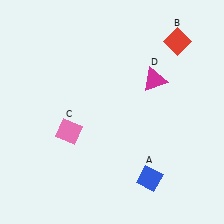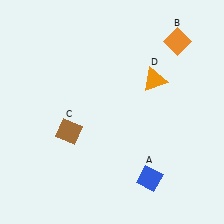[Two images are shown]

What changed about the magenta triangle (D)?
In Image 1, D is magenta. In Image 2, it changed to orange.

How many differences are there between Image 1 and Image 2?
There are 3 differences between the two images.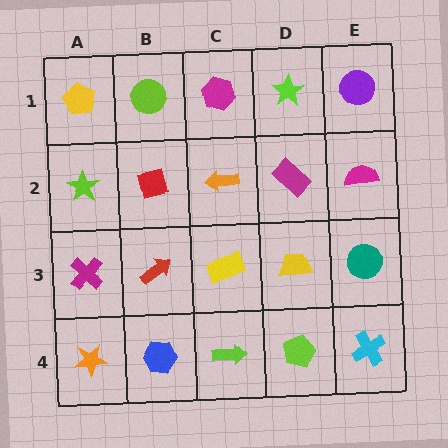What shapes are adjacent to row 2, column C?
A magenta hexagon (row 1, column C), a yellow rectangle (row 3, column C), a red square (row 2, column B), a magenta rectangle (row 2, column D).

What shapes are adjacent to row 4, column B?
A red arrow (row 3, column B), an orange star (row 4, column A), a lime arrow (row 4, column C).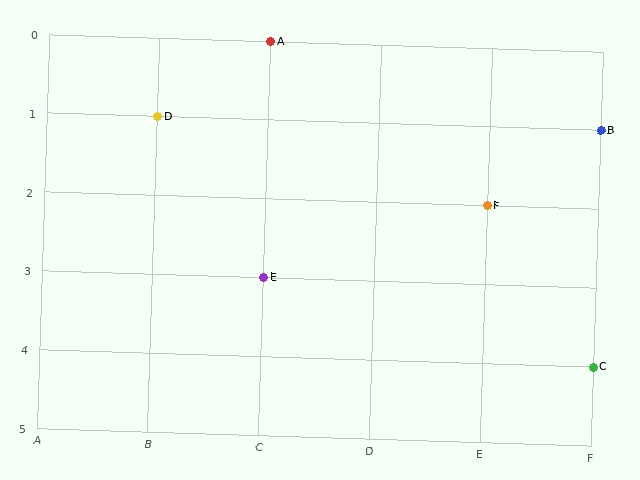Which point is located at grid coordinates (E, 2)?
Point F is at (E, 2).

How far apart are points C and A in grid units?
Points C and A are 3 columns and 4 rows apart (about 5.0 grid units diagonally).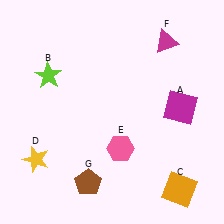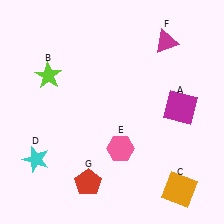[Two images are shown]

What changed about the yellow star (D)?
In Image 1, D is yellow. In Image 2, it changed to cyan.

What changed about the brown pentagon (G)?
In Image 1, G is brown. In Image 2, it changed to red.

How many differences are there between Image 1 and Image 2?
There are 2 differences between the two images.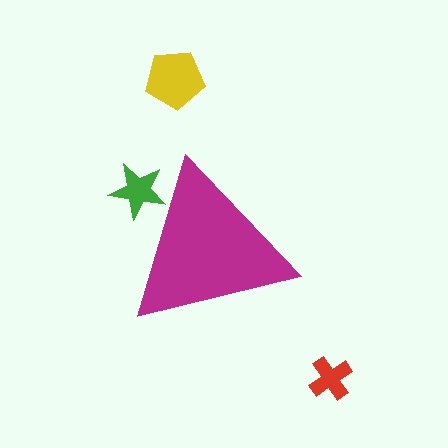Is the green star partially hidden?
Yes, the green star is partially hidden behind the magenta triangle.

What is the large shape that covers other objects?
A magenta triangle.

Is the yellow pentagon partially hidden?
No, the yellow pentagon is fully visible.